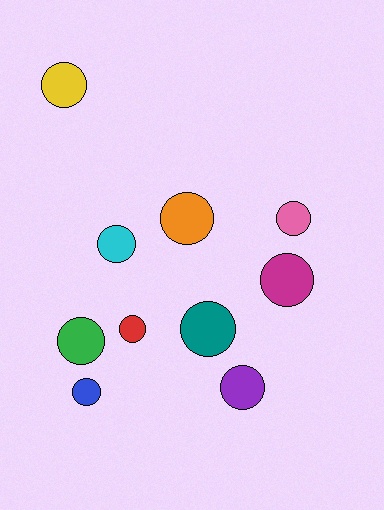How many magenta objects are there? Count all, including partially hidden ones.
There is 1 magenta object.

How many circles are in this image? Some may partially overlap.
There are 10 circles.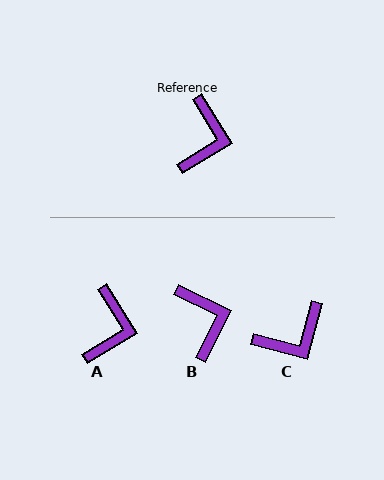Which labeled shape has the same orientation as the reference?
A.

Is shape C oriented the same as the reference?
No, it is off by about 47 degrees.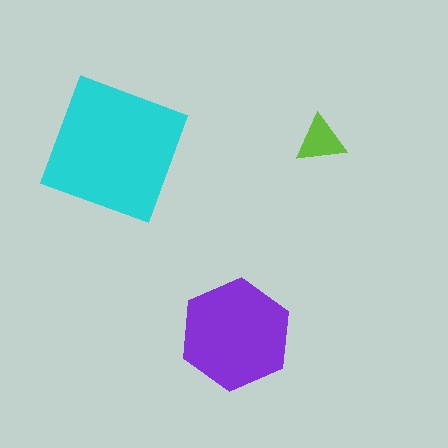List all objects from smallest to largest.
The lime triangle, the purple hexagon, the cyan square.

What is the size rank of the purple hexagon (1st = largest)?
2nd.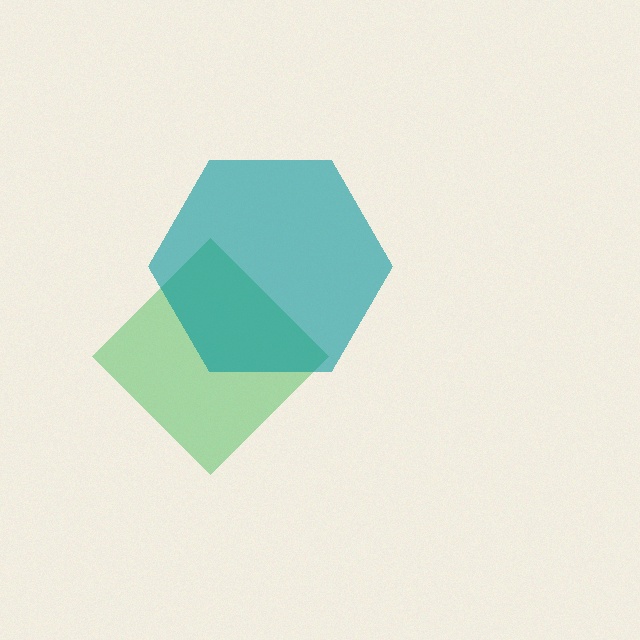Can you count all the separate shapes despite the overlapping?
Yes, there are 2 separate shapes.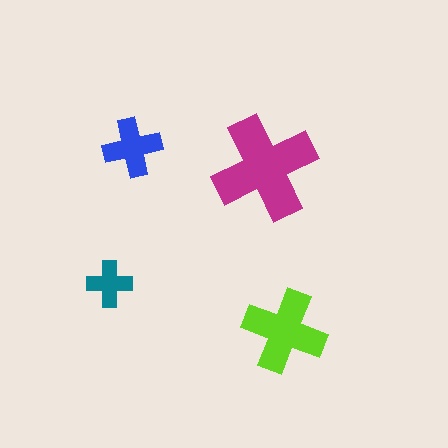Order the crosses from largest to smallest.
the magenta one, the lime one, the blue one, the teal one.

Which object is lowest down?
The lime cross is bottommost.